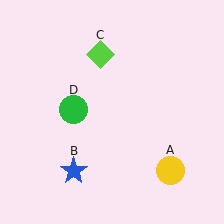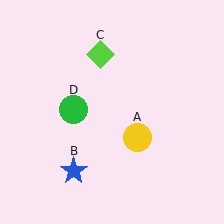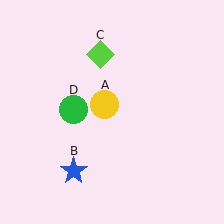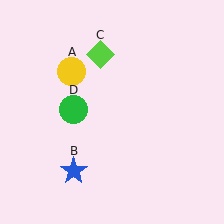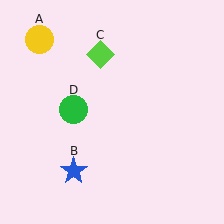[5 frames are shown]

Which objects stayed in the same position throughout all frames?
Blue star (object B) and lime diamond (object C) and green circle (object D) remained stationary.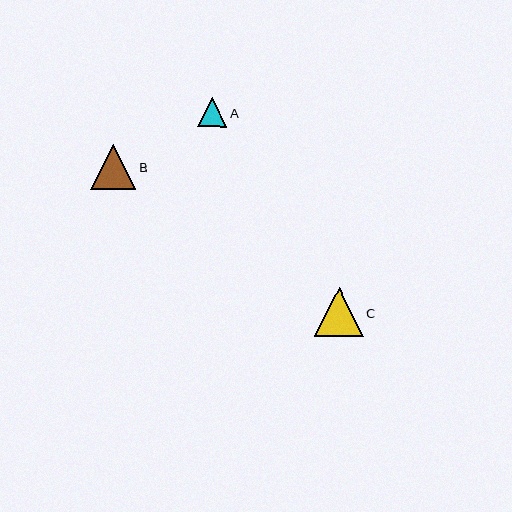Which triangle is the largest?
Triangle C is the largest with a size of approximately 49 pixels.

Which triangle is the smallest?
Triangle A is the smallest with a size of approximately 29 pixels.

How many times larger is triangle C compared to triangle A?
Triangle C is approximately 1.7 times the size of triangle A.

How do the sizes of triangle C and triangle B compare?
Triangle C and triangle B are approximately the same size.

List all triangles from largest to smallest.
From largest to smallest: C, B, A.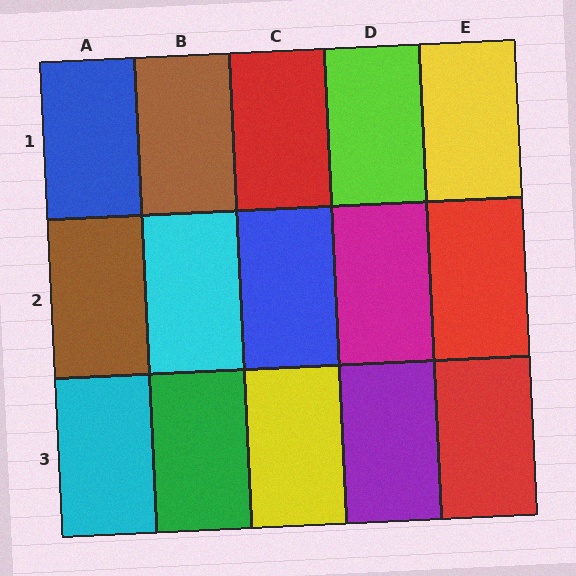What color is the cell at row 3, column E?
Red.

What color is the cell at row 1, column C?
Red.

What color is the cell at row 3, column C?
Yellow.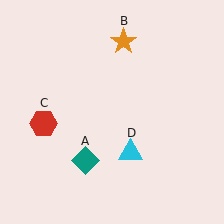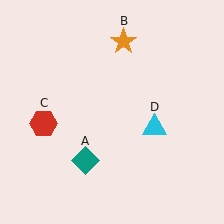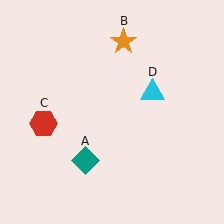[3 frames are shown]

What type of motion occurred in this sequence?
The cyan triangle (object D) rotated counterclockwise around the center of the scene.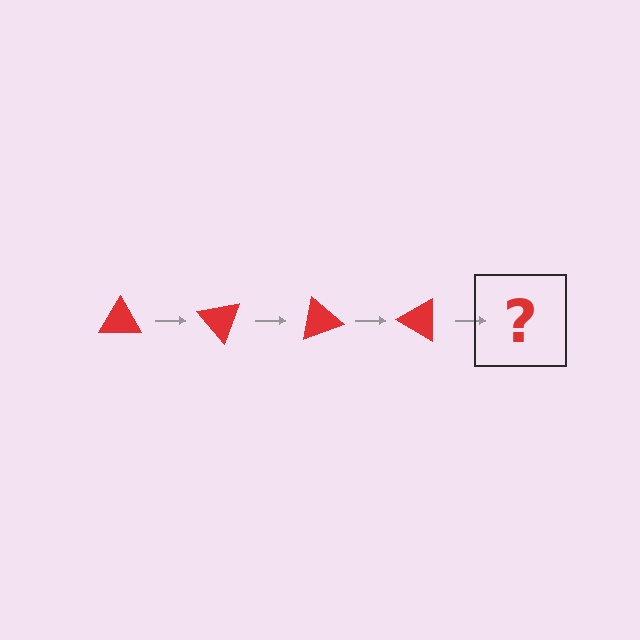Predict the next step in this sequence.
The next step is a red triangle rotated 200 degrees.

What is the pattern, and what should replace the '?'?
The pattern is that the triangle rotates 50 degrees each step. The '?' should be a red triangle rotated 200 degrees.